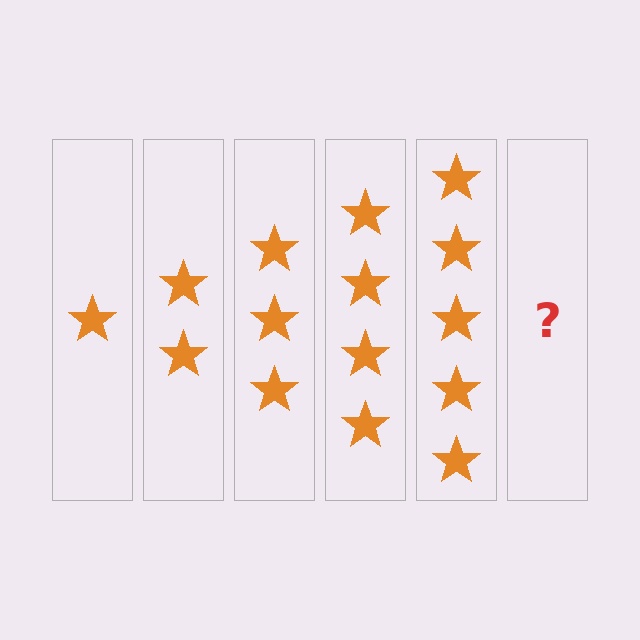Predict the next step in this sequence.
The next step is 6 stars.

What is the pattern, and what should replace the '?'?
The pattern is that each step adds one more star. The '?' should be 6 stars.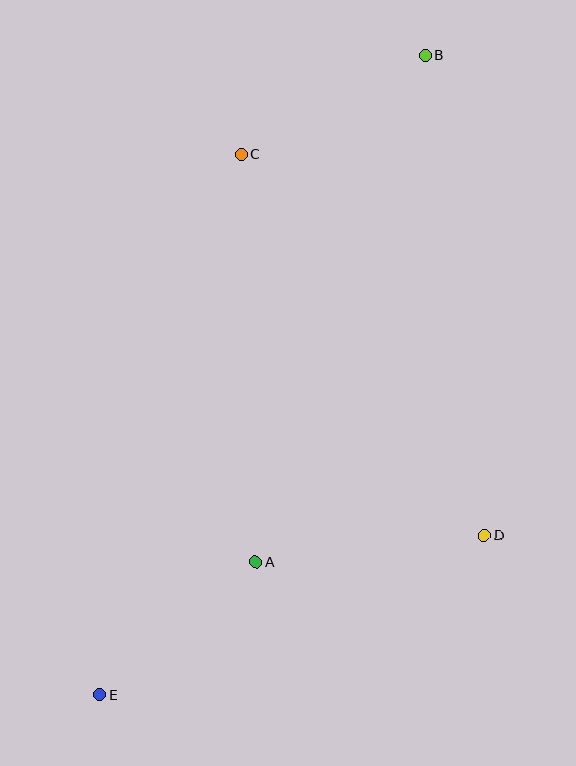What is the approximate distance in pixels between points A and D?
The distance between A and D is approximately 230 pixels.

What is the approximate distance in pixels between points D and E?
The distance between D and E is approximately 416 pixels.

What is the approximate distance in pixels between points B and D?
The distance between B and D is approximately 483 pixels.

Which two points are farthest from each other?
Points B and E are farthest from each other.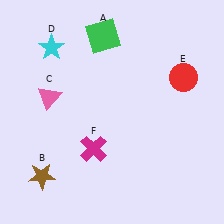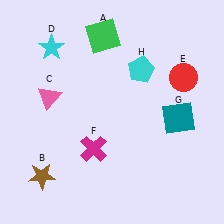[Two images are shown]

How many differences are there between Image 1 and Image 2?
There are 2 differences between the two images.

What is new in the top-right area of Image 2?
A cyan pentagon (H) was added in the top-right area of Image 2.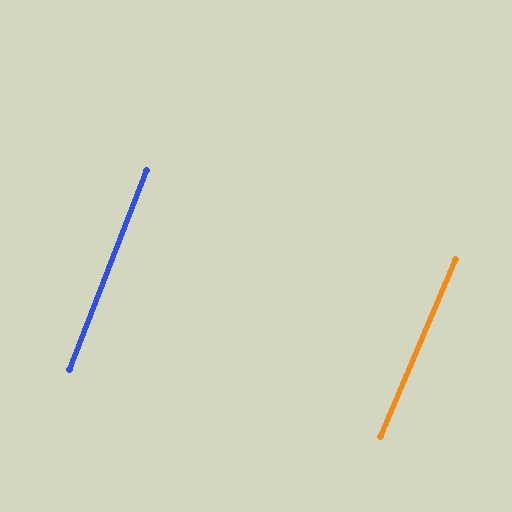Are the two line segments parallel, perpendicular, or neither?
Parallel — their directions differ by only 1.6°.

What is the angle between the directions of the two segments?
Approximately 2 degrees.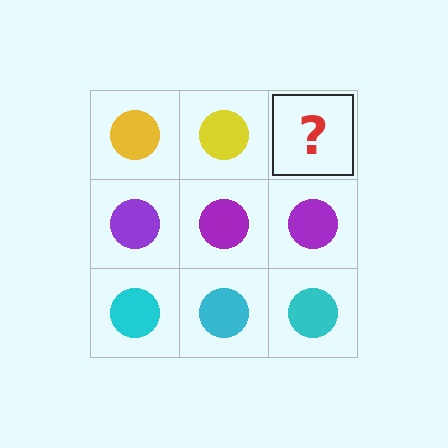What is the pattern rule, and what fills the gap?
The rule is that each row has a consistent color. The gap should be filled with a yellow circle.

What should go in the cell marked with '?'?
The missing cell should contain a yellow circle.